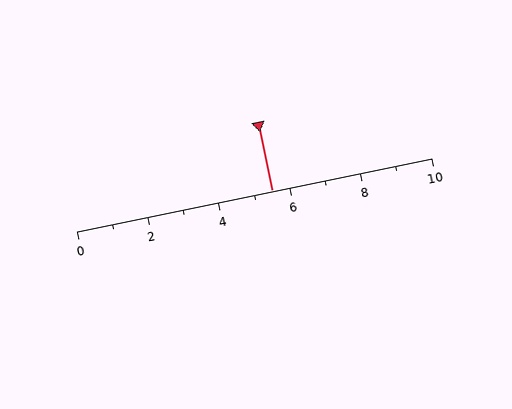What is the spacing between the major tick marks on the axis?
The major ticks are spaced 2 apart.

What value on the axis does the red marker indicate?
The marker indicates approximately 5.5.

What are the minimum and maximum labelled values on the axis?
The axis runs from 0 to 10.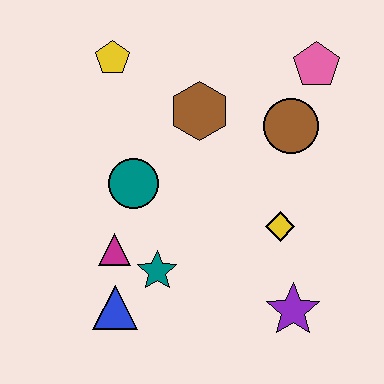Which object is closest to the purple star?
The yellow diamond is closest to the purple star.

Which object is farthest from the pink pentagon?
The blue triangle is farthest from the pink pentagon.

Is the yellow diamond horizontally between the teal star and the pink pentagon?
Yes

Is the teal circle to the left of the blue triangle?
No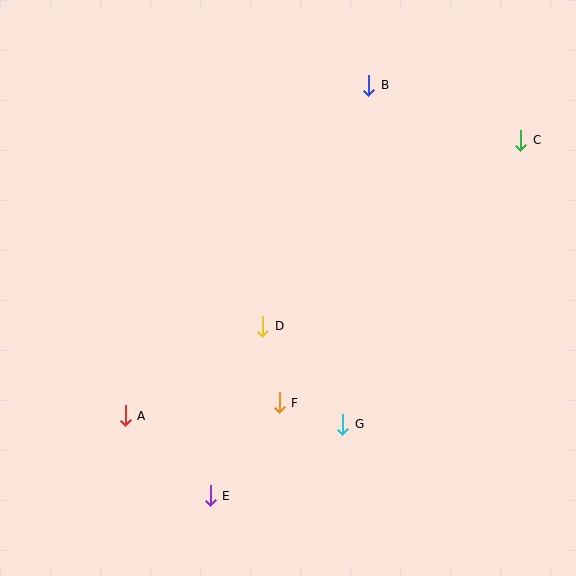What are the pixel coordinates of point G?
Point G is at (343, 424).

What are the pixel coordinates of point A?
Point A is at (125, 416).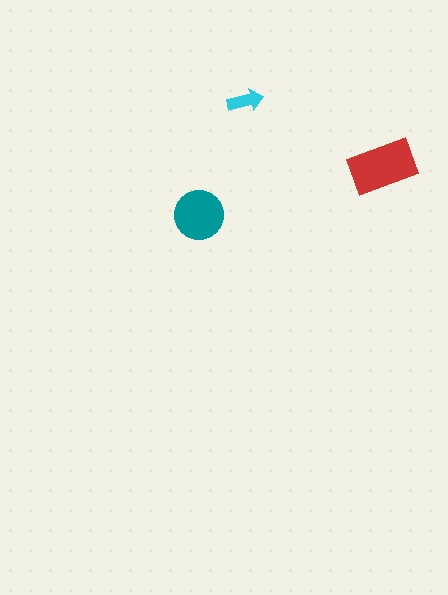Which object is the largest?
The red rectangle.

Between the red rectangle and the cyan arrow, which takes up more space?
The red rectangle.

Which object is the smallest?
The cyan arrow.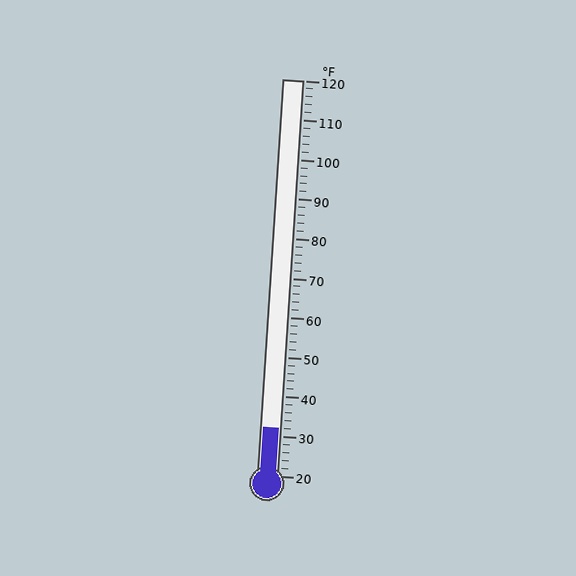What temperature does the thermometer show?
The thermometer shows approximately 32°F.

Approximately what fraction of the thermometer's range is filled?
The thermometer is filled to approximately 10% of its range.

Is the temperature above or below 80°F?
The temperature is below 80°F.